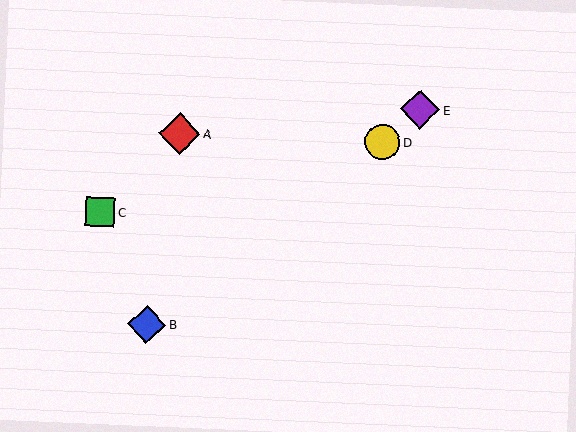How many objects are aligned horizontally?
2 objects (A, D) are aligned horizontally.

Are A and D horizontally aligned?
Yes, both are at y≈134.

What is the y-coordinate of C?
Object C is at y≈211.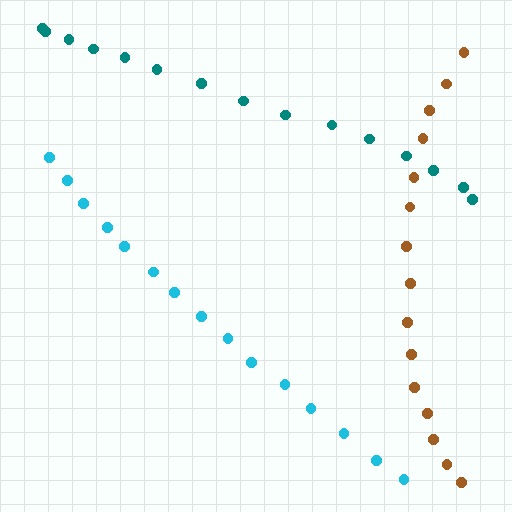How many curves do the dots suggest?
There are 3 distinct paths.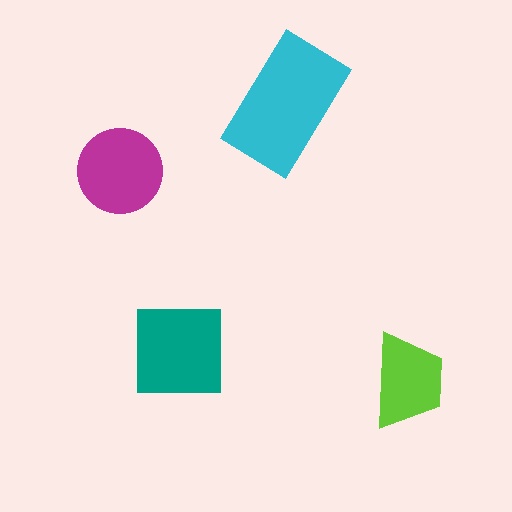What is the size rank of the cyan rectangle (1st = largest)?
1st.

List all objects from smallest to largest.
The lime trapezoid, the magenta circle, the teal square, the cyan rectangle.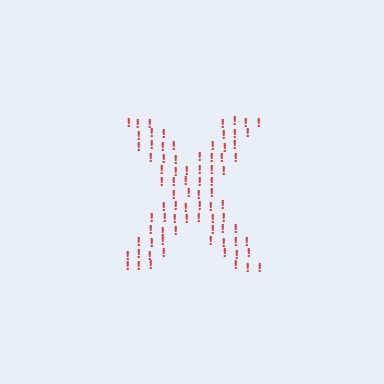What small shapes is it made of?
It is made of small exclamation marks.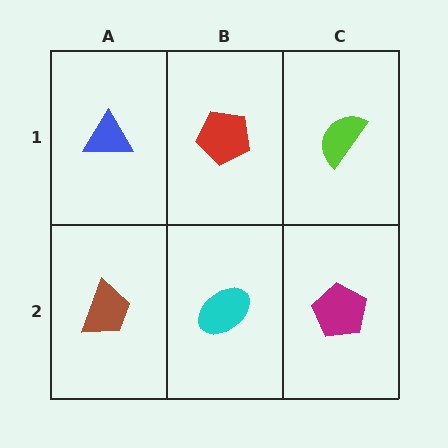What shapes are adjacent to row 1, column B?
A cyan ellipse (row 2, column B), a blue triangle (row 1, column A), a lime semicircle (row 1, column C).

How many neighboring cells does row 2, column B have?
3.